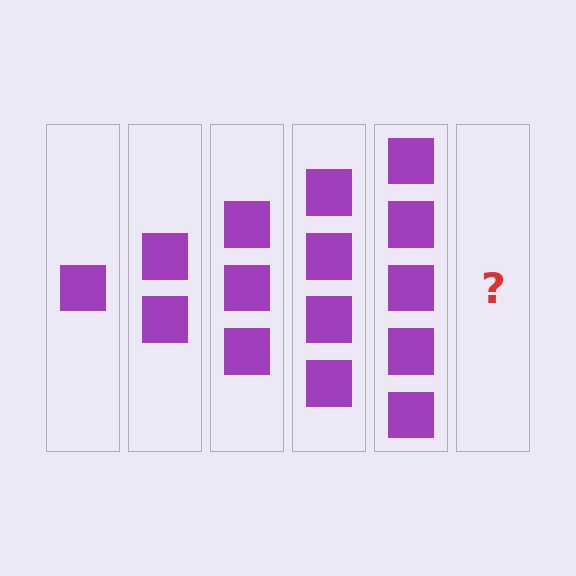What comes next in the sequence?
The next element should be 6 squares.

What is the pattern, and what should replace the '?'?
The pattern is that each step adds one more square. The '?' should be 6 squares.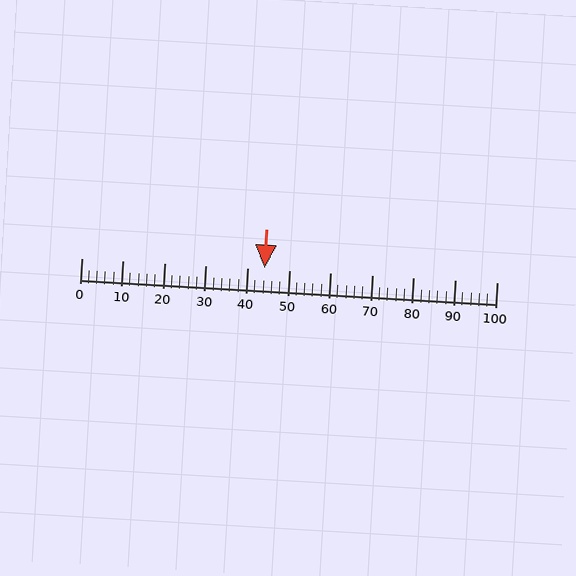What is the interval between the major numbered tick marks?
The major tick marks are spaced 10 units apart.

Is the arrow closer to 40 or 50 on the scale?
The arrow is closer to 40.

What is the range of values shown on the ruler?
The ruler shows values from 0 to 100.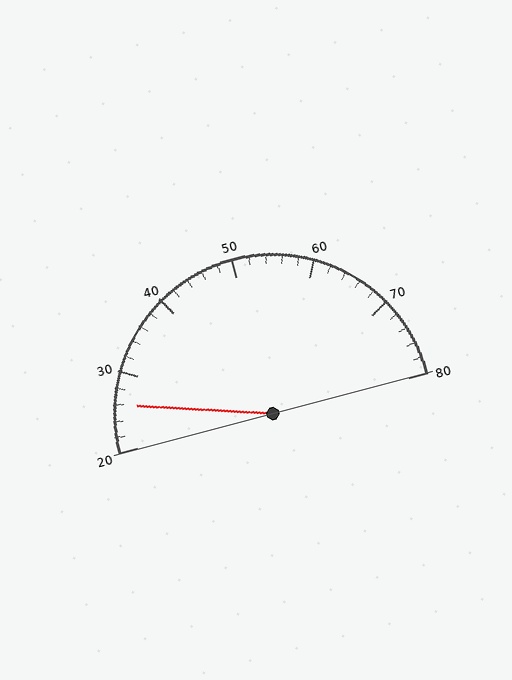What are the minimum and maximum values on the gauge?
The gauge ranges from 20 to 80.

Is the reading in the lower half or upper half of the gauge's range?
The reading is in the lower half of the range (20 to 80).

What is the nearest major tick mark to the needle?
The nearest major tick mark is 30.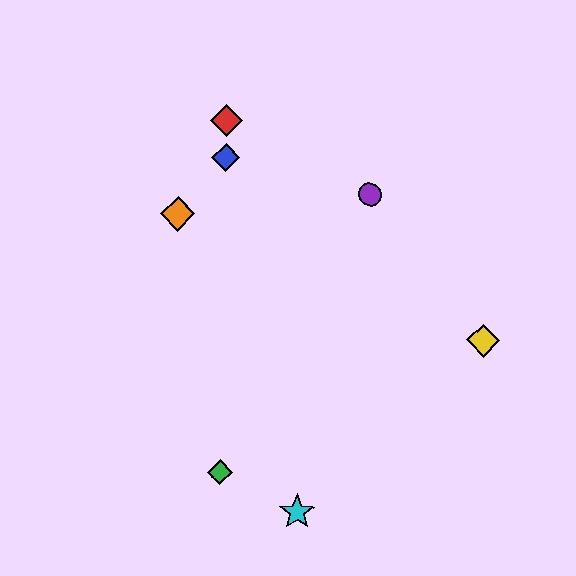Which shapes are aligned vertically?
The red diamond, the blue diamond, the green diamond are aligned vertically.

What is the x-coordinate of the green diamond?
The green diamond is at x≈220.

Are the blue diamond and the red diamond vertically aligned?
Yes, both are at x≈226.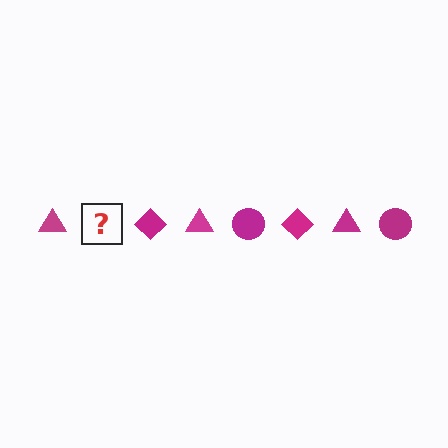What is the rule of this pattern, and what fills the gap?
The rule is that the pattern cycles through triangle, circle, diamond shapes in magenta. The gap should be filled with a magenta circle.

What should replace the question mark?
The question mark should be replaced with a magenta circle.